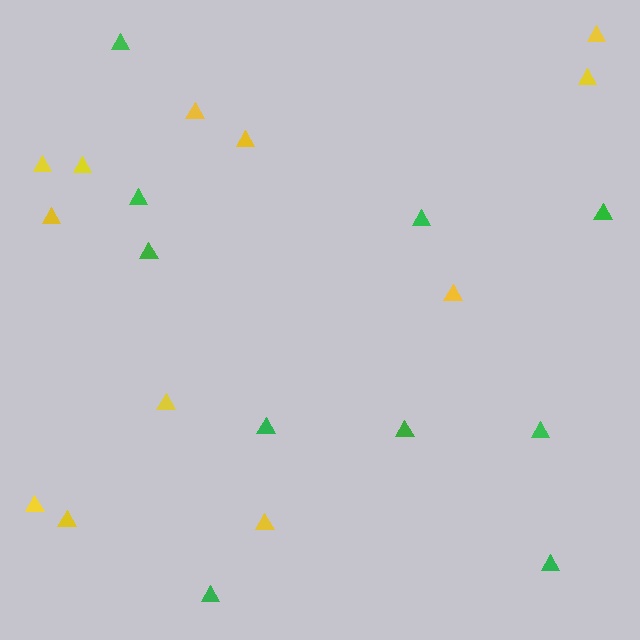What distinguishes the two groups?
There are 2 groups: one group of green triangles (10) and one group of yellow triangles (12).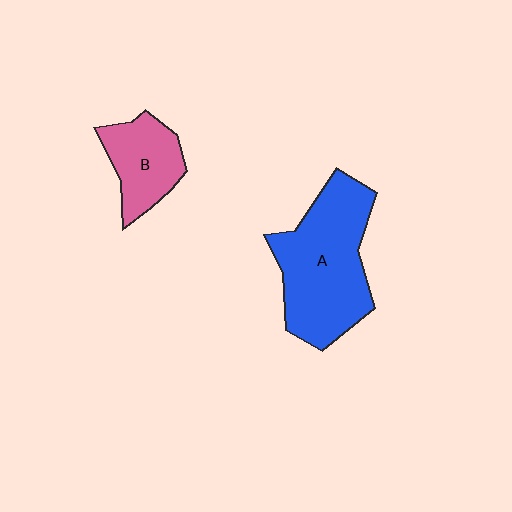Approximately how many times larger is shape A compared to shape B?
Approximately 2.0 times.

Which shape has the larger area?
Shape A (blue).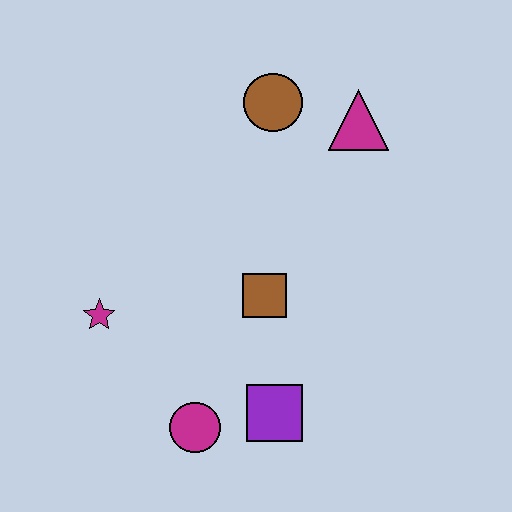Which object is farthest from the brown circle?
The magenta circle is farthest from the brown circle.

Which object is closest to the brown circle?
The magenta triangle is closest to the brown circle.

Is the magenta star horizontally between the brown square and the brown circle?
No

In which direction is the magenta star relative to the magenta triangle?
The magenta star is to the left of the magenta triangle.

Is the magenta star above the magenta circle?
Yes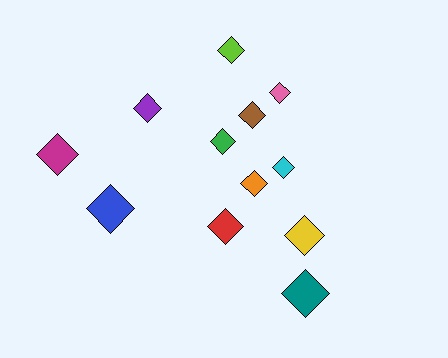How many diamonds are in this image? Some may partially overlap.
There are 12 diamonds.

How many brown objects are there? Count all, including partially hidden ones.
There is 1 brown object.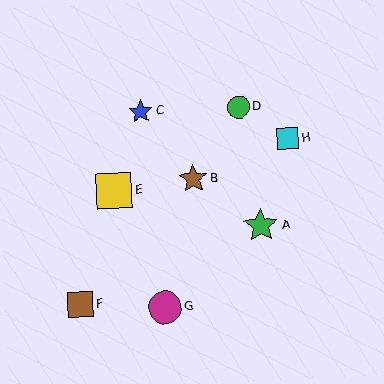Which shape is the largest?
The yellow square (labeled E) is the largest.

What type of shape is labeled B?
Shape B is a brown star.